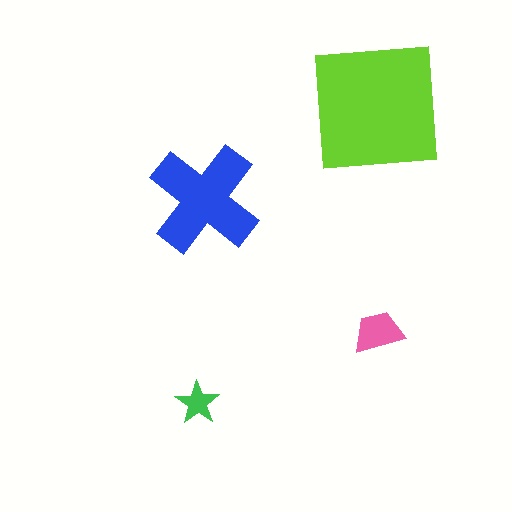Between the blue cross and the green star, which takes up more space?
The blue cross.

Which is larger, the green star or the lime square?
The lime square.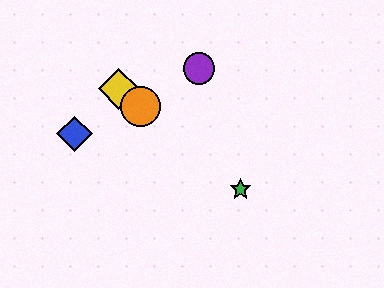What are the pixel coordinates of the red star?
The red star is at (119, 88).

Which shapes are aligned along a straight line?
The red star, the green star, the yellow diamond, the orange circle are aligned along a straight line.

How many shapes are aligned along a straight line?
4 shapes (the red star, the green star, the yellow diamond, the orange circle) are aligned along a straight line.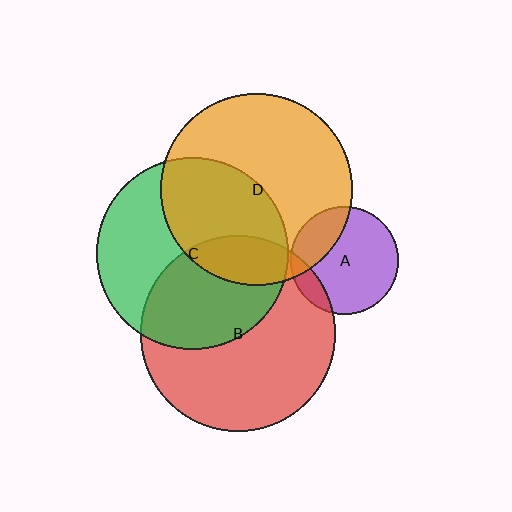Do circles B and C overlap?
Yes.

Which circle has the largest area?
Circle B (red).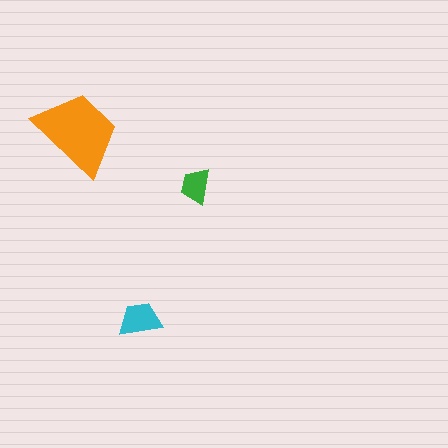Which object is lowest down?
The cyan trapezoid is bottommost.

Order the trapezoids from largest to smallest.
the orange one, the cyan one, the green one.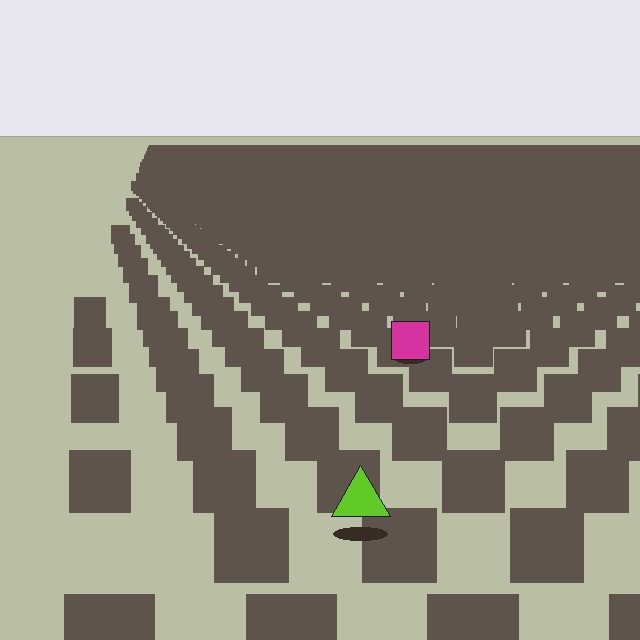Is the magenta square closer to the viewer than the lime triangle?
No. The lime triangle is closer — you can tell from the texture gradient: the ground texture is coarser near it.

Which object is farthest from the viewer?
The magenta square is farthest from the viewer. It appears smaller and the ground texture around it is denser.